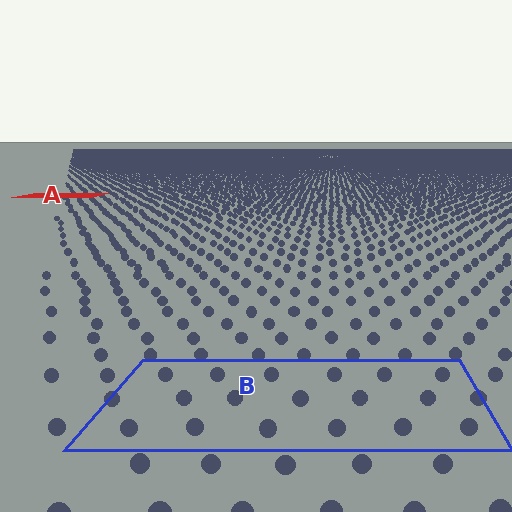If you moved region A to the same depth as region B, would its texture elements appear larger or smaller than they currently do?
They would appear larger. At a closer depth, the same texture elements are projected at a bigger on-screen size.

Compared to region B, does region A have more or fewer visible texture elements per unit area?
Region A has more texture elements per unit area — they are packed more densely because it is farther away.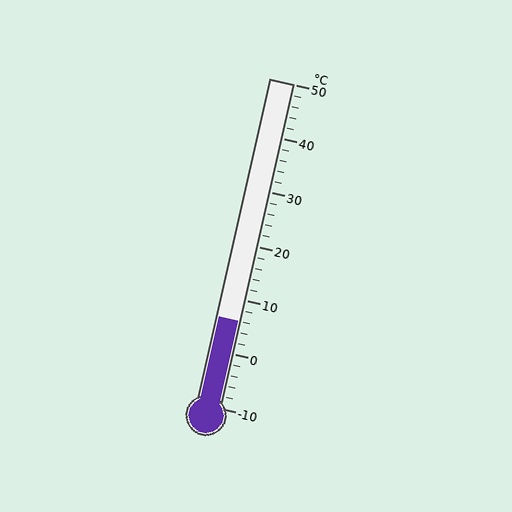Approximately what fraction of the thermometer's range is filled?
The thermometer is filled to approximately 25% of its range.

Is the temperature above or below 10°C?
The temperature is below 10°C.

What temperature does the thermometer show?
The thermometer shows approximately 6°C.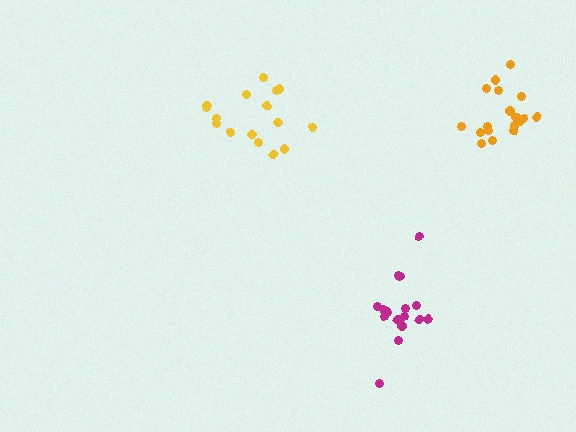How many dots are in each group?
Group 1: 18 dots, Group 2: 16 dots, Group 3: 17 dots (51 total).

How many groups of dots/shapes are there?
There are 3 groups.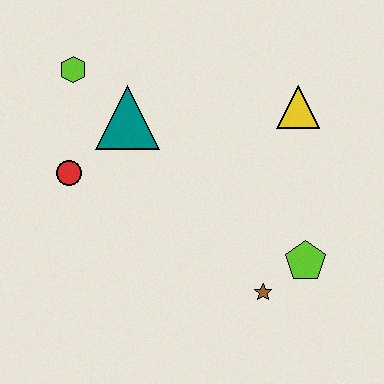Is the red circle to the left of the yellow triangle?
Yes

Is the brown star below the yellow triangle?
Yes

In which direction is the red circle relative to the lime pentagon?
The red circle is to the left of the lime pentagon.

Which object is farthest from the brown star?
The lime hexagon is farthest from the brown star.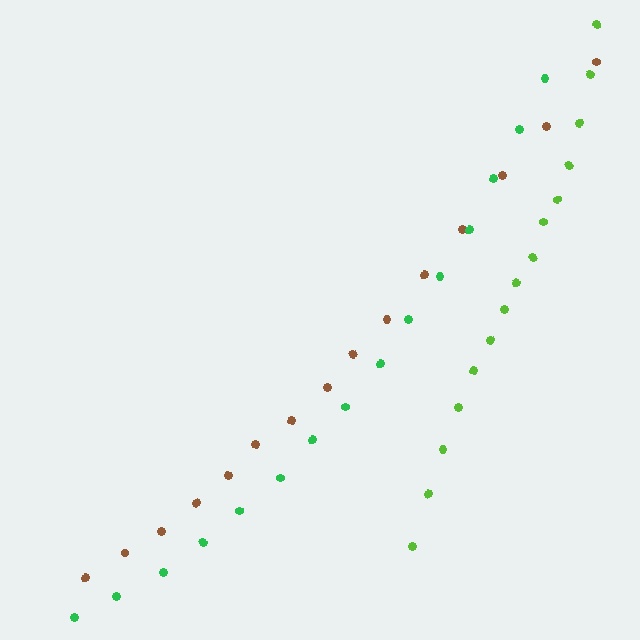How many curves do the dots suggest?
There are 3 distinct paths.